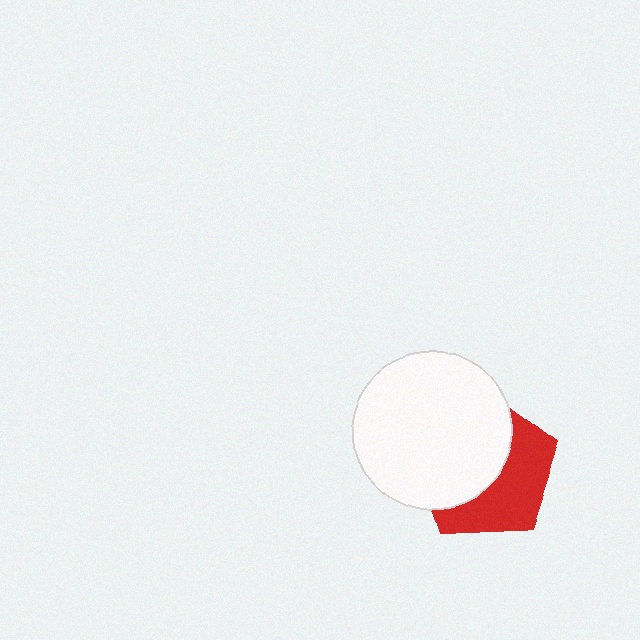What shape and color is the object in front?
The object in front is a white circle.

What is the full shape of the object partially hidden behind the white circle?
The partially hidden object is a red pentagon.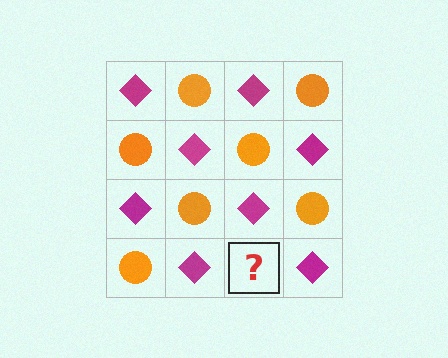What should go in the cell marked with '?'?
The missing cell should contain an orange circle.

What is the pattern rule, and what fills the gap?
The rule is that it alternates magenta diamond and orange circle in a checkerboard pattern. The gap should be filled with an orange circle.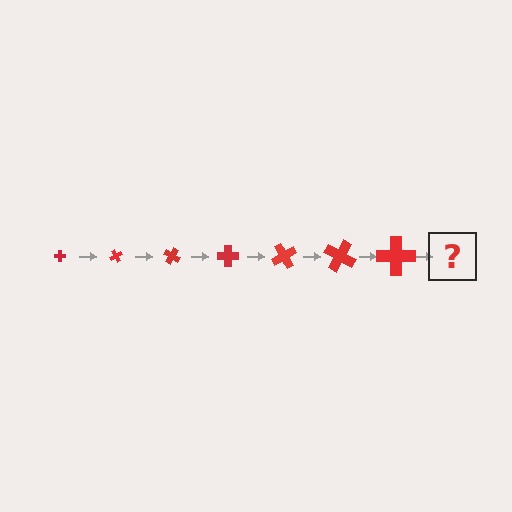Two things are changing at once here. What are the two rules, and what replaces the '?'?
The two rules are that the cross grows larger each step and it rotates 60 degrees each step. The '?' should be a cross, larger than the previous one and rotated 420 degrees from the start.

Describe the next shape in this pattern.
It should be a cross, larger than the previous one and rotated 420 degrees from the start.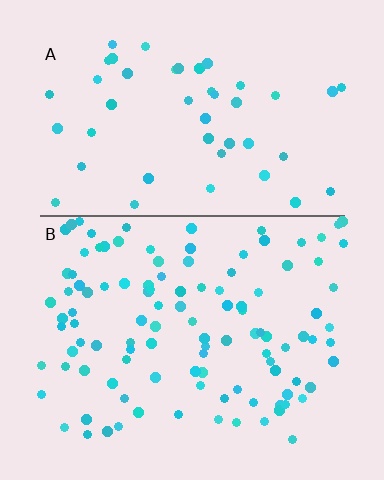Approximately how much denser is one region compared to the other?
Approximately 2.3× — region B over region A.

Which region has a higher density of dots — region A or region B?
B (the bottom).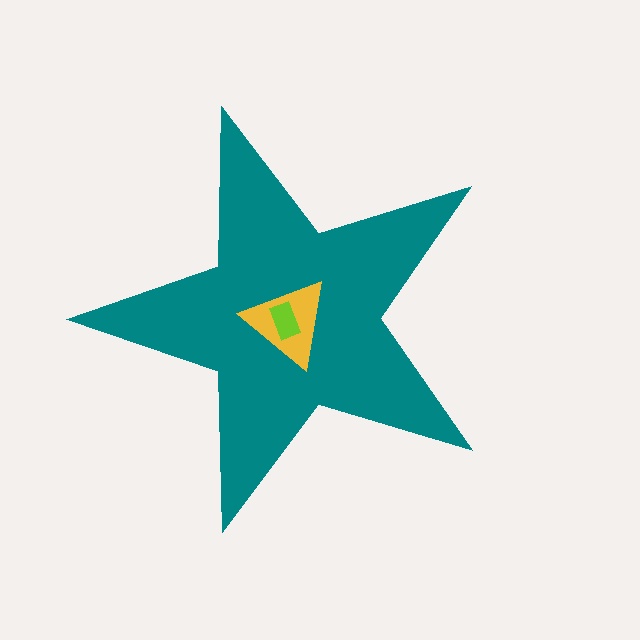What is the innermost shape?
The lime rectangle.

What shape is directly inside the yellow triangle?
The lime rectangle.